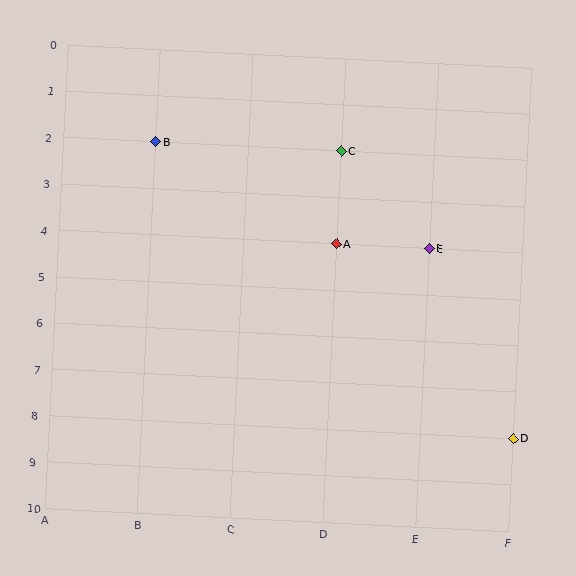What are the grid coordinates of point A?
Point A is at grid coordinates (D, 4).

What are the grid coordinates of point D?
Point D is at grid coordinates (F, 8).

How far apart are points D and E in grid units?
Points D and E are 1 column and 4 rows apart (about 4.1 grid units diagonally).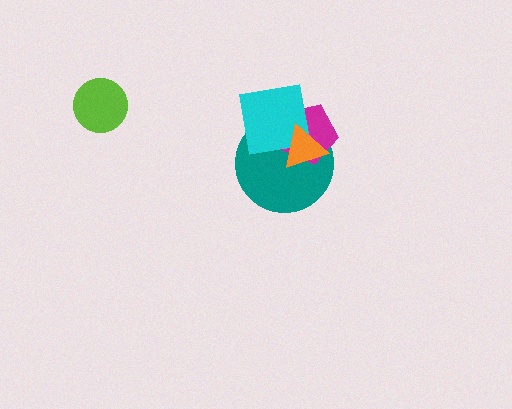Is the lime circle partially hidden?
No, no other shape covers it.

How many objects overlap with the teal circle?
3 objects overlap with the teal circle.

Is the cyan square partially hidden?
Yes, it is partially covered by another shape.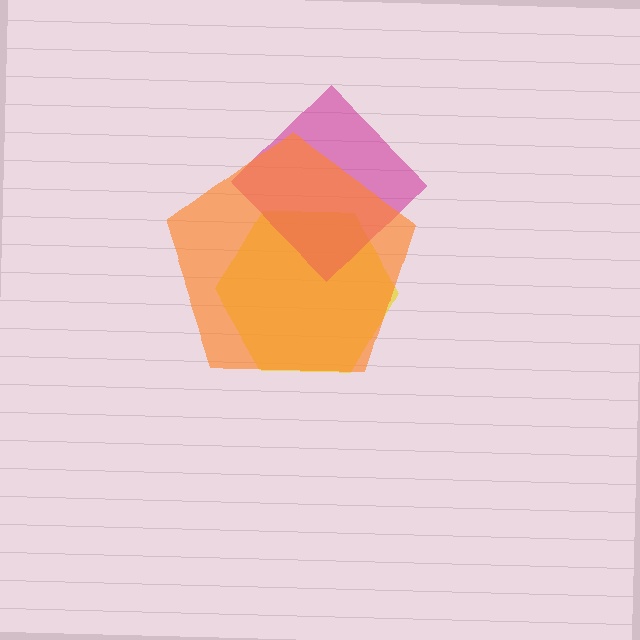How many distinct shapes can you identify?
There are 3 distinct shapes: a yellow hexagon, a magenta diamond, an orange pentagon.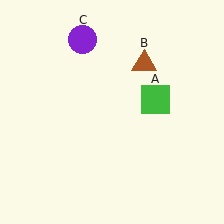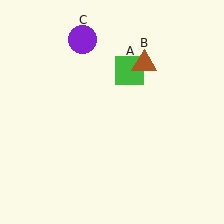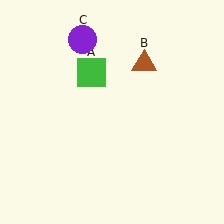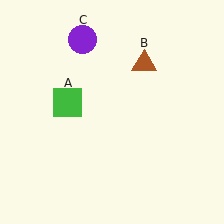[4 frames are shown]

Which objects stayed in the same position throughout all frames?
Brown triangle (object B) and purple circle (object C) remained stationary.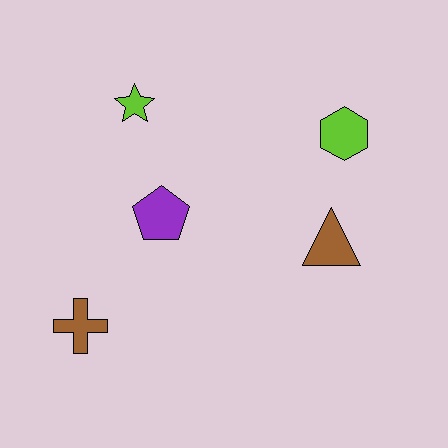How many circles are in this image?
There are no circles.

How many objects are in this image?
There are 5 objects.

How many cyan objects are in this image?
There are no cyan objects.